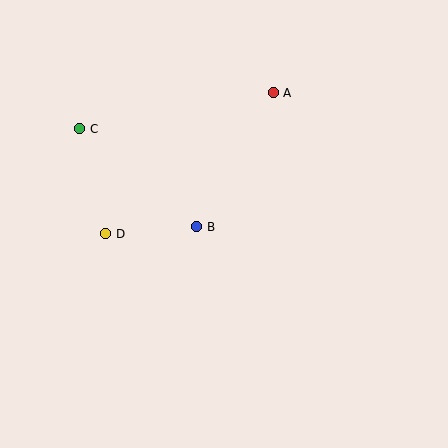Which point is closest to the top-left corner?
Point C is closest to the top-left corner.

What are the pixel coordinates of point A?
Point A is at (273, 93).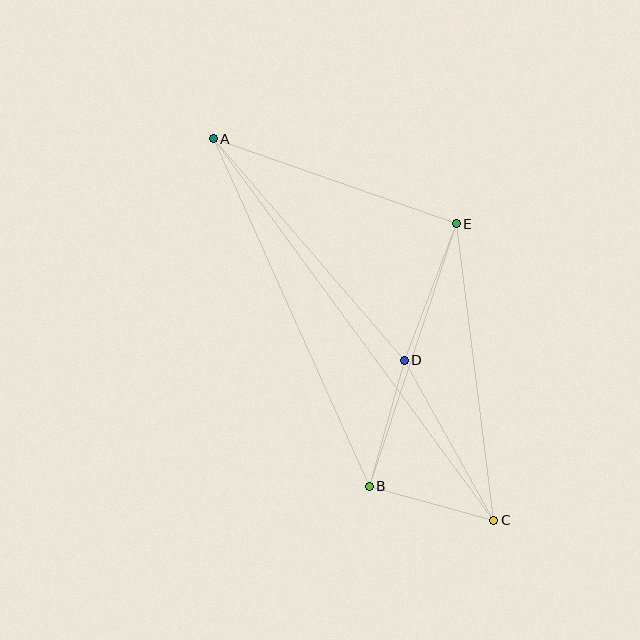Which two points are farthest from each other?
Points A and C are farthest from each other.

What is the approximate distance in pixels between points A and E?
The distance between A and E is approximately 257 pixels.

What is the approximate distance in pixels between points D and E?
The distance between D and E is approximately 146 pixels.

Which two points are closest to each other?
Points B and C are closest to each other.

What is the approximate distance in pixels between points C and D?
The distance between C and D is approximately 183 pixels.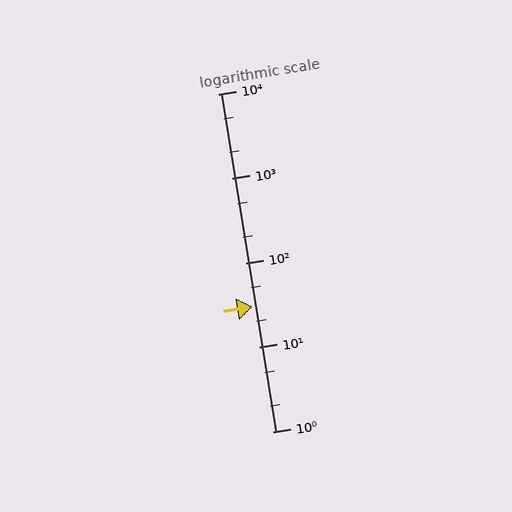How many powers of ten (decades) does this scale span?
The scale spans 4 decades, from 1 to 10000.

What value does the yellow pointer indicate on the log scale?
The pointer indicates approximately 30.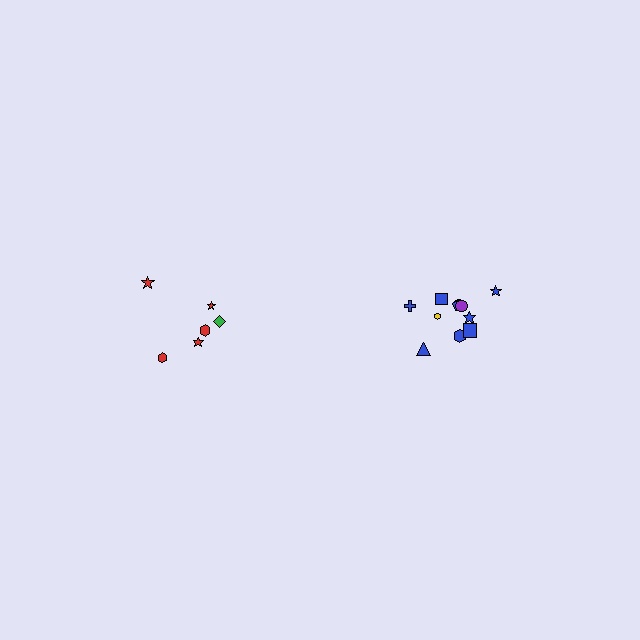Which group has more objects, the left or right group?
The right group.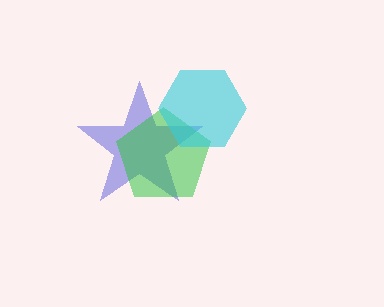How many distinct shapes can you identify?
There are 3 distinct shapes: a blue star, a green pentagon, a cyan hexagon.